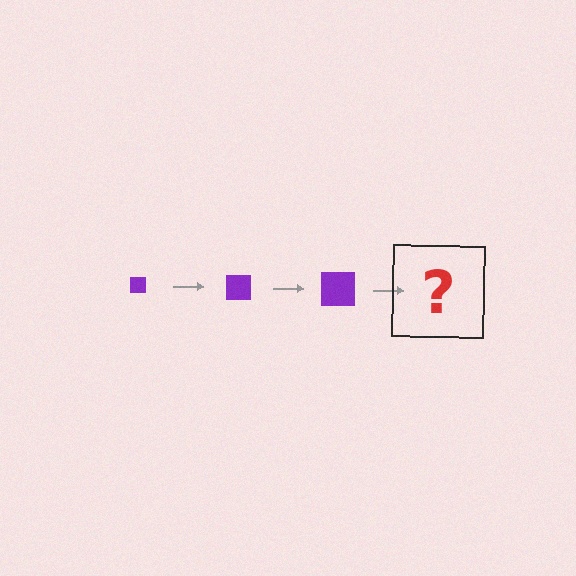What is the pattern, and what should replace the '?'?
The pattern is that the square gets progressively larger each step. The '?' should be a purple square, larger than the previous one.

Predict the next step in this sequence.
The next step is a purple square, larger than the previous one.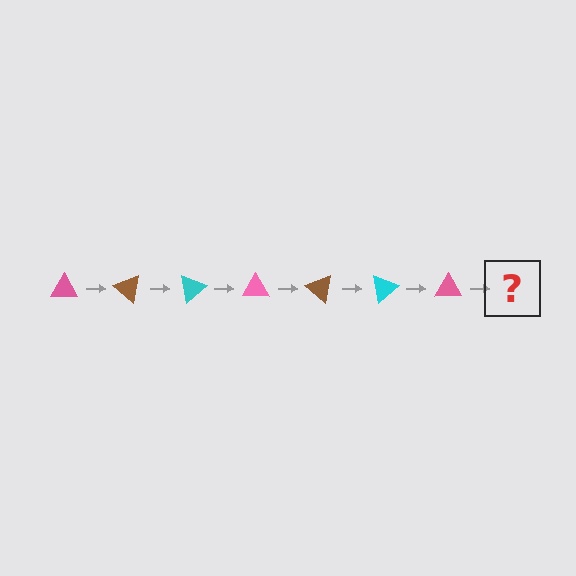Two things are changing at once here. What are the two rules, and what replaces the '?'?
The two rules are that it rotates 40 degrees each step and the color cycles through pink, brown, and cyan. The '?' should be a brown triangle, rotated 280 degrees from the start.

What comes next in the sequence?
The next element should be a brown triangle, rotated 280 degrees from the start.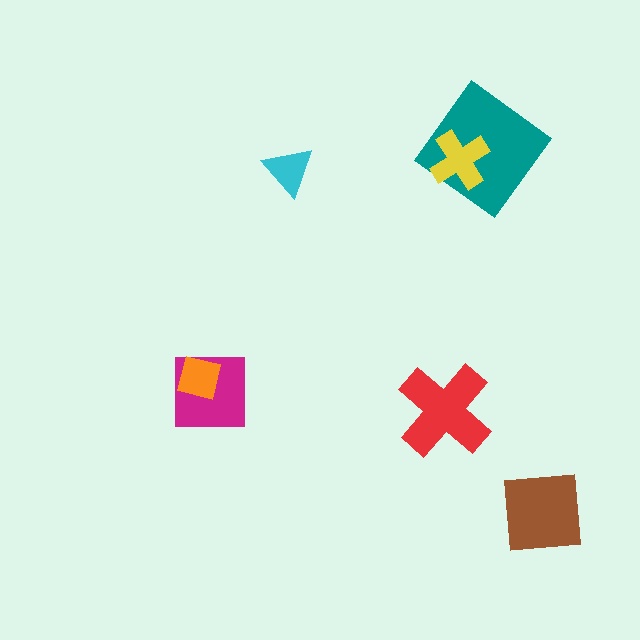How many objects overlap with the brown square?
0 objects overlap with the brown square.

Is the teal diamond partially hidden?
Yes, it is partially covered by another shape.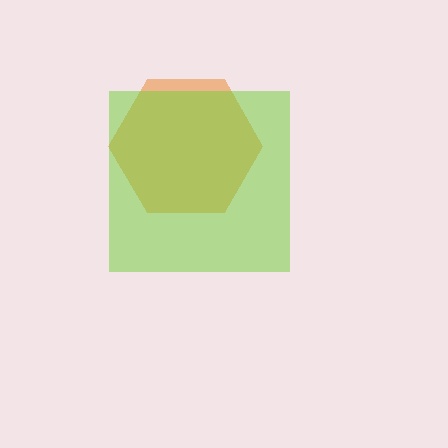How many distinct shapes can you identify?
There are 2 distinct shapes: an orange hexagon, a lime square.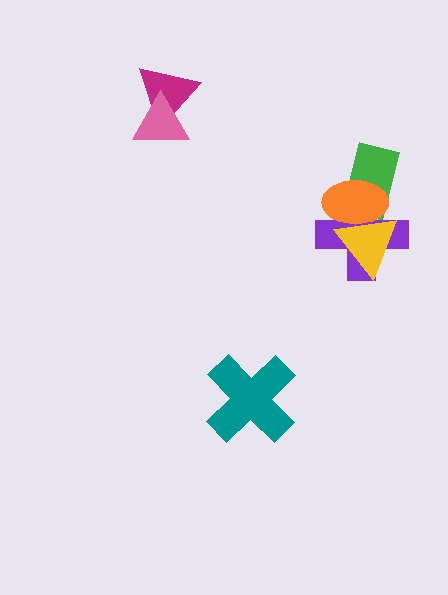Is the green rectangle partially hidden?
Yes, it is partially covered by another shape.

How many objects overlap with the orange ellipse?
3 objects overlap with the orange ellipse.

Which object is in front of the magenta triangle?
The pink triangle is in front of the magenta triangle.